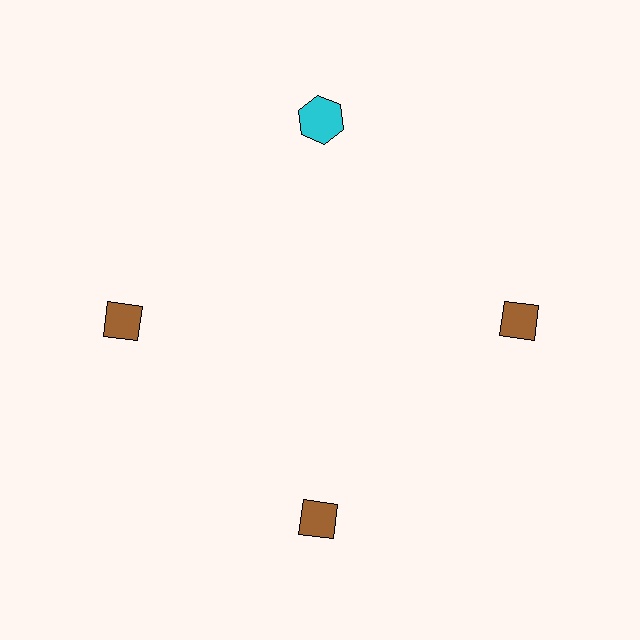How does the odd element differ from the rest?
It differs in both color (cyan instead of brown) and shape (hexagon instead of diamond).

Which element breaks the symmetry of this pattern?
The cyan hexagon at roughly the 12 o'clock position breaks the symmetry. All other shapes are brown diamonds.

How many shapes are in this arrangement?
There are 4 shapes arranged in a ring pattern.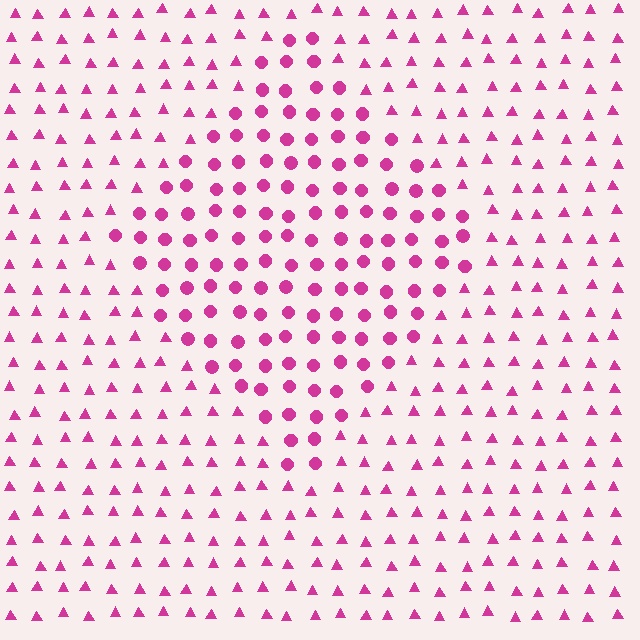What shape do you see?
I see a diamond.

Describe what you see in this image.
The image is filled with small magenta elements arranged in a uniform grid. A diamond-shaped region contains circles, while the surrounding area contains triangles. The boundary is defined purely by the change in element shape.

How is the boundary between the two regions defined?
The boundary is defined by a change in element shape: circles inside vs. triangles outside. All elements share the same color and spacing.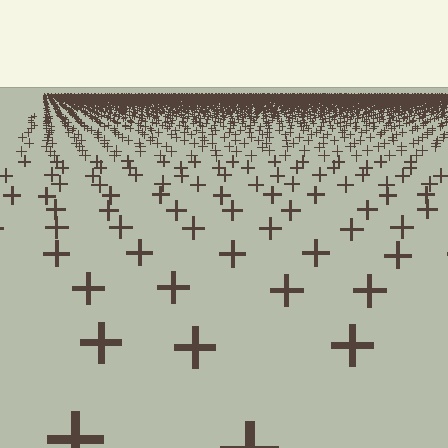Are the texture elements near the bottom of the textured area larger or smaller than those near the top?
Larger. Near the bottom, elements are closer to the viewer and appear at a bigger on-screen size.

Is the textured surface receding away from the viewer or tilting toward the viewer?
The surface is receding away from the viewer. Texture elements get smaller and denser toward the top.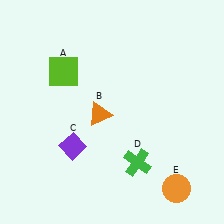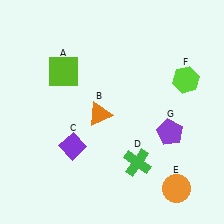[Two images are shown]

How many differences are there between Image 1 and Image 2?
There are 2 differences between the two images.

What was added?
A lime hexagon (F), a purple pentagon (G) were added in Image 2.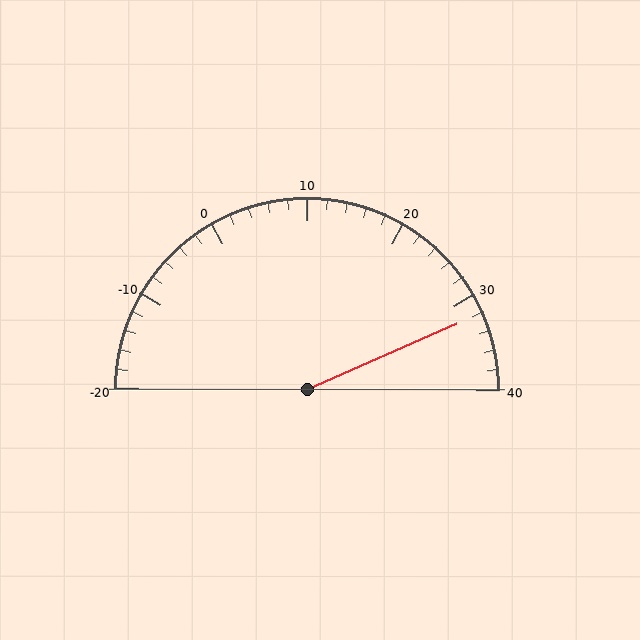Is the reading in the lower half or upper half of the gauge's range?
The reading is in the upper half of the range (-20 to 40).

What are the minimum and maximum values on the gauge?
The gauge ranges from -20 to 40.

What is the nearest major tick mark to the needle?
The nearest major tick mark is 30.